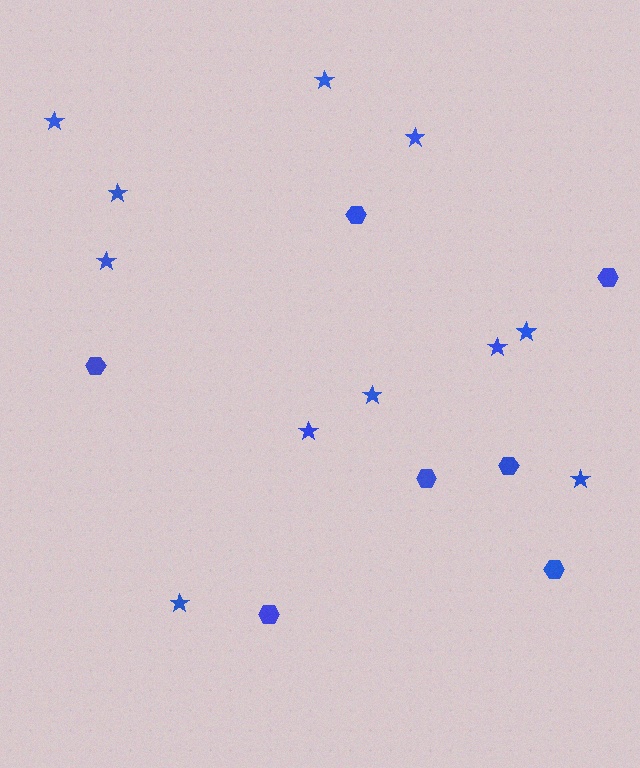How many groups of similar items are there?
There are 2 groups: one group of hexagons (7) and one group of stars (11).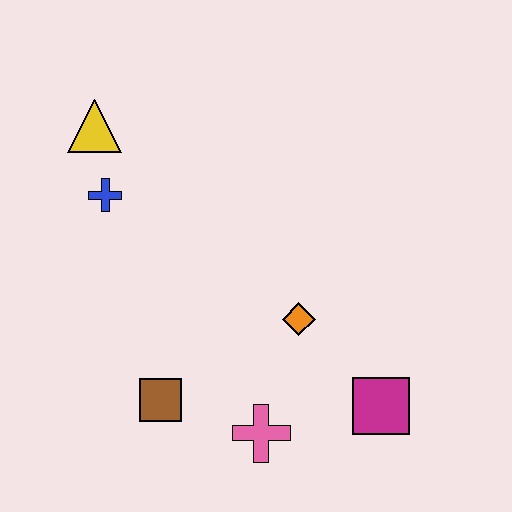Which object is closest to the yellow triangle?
The blue cross is closest to the yellow triangle.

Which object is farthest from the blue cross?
The magenta square is farthest from the blue cross.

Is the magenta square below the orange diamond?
Yes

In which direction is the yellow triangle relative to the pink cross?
The yellow triangle is above the pink cross.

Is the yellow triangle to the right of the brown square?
No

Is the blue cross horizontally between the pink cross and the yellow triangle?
Yes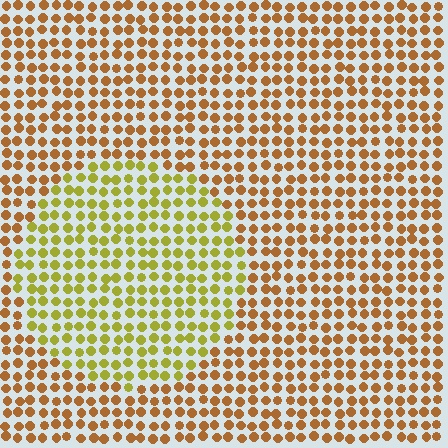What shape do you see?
I see a circle.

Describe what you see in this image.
The image is filled with small brown elements in a uniform arrangement. A circle-shaped region is visible where the elements are tinted to a slightly different hue, forming a subtle color boundary.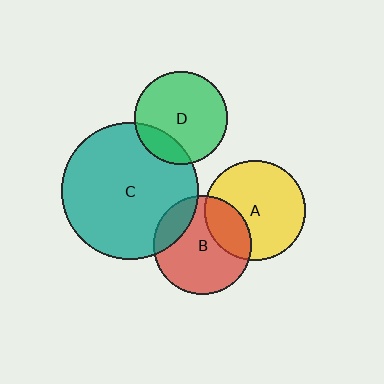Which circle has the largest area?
Circle C (teal).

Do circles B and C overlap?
Yes.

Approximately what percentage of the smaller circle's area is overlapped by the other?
Approximately 20%.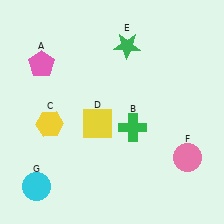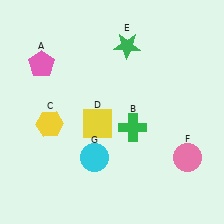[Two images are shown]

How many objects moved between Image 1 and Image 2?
1 object moved between the two images.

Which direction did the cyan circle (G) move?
The cyan circle (G) moved right.